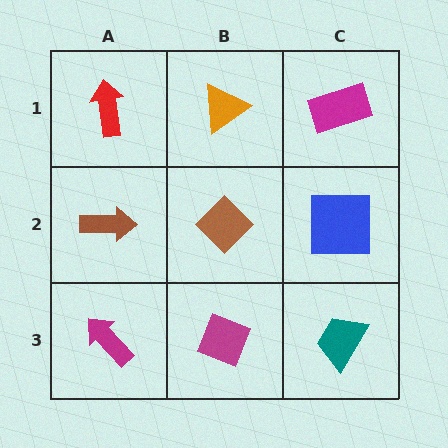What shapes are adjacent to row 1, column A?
A brown arrow (row 2, column A), an orange triangle (row 1, column B).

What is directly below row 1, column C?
A blue square.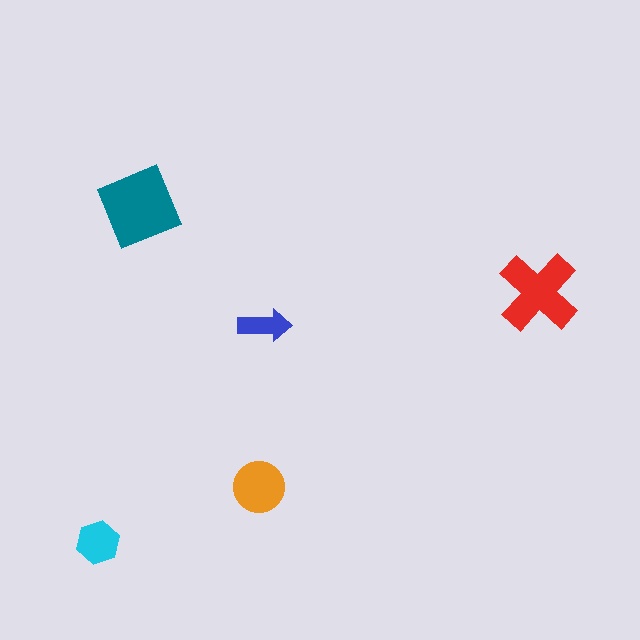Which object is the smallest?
The blue arrow.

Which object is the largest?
The teal diamond.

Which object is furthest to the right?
The red cross is rightmost.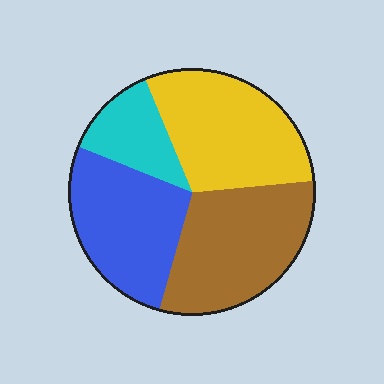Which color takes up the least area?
Cyan, at roughly 15%.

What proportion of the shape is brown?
Brown takes up about one third (1/3) of the shape.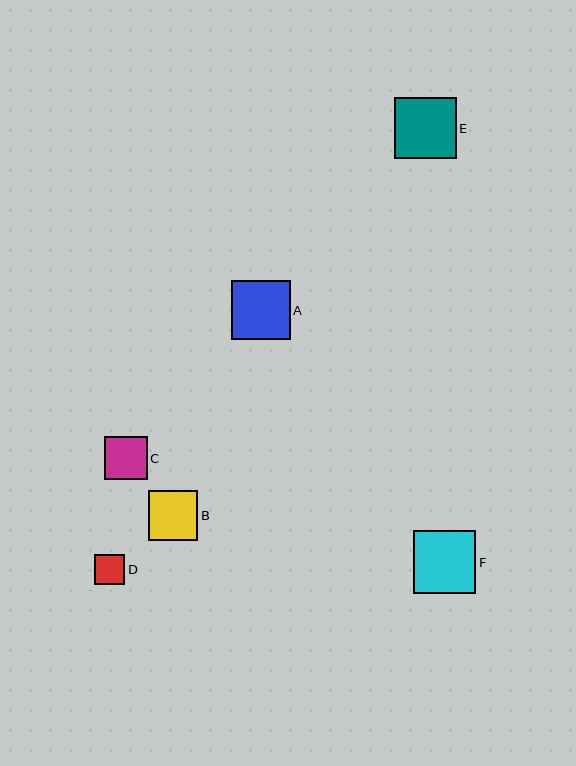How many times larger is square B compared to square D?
Square B is approximately 1.7 times the size of square D.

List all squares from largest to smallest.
From largest to smallest: F, E, A, B, C, D.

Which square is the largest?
Square F is the largest with a size of approximately 63 pixels.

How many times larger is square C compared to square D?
Square C is approximately 1.4 times the size of square D.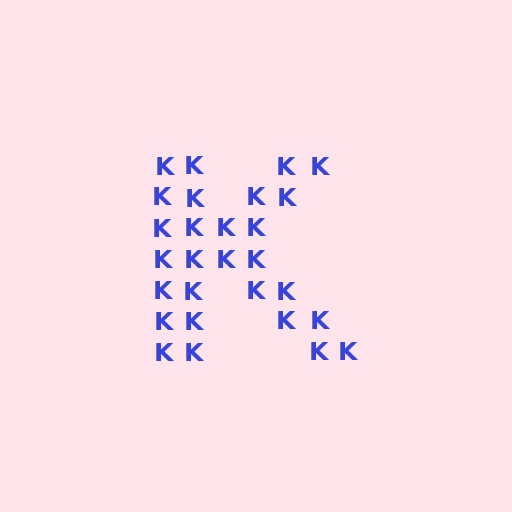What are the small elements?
The small elements are letter K's.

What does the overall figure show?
The overall figure shows the letter K.